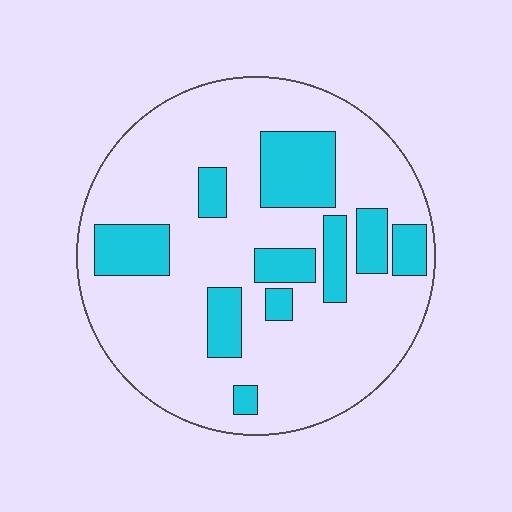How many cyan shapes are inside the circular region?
10.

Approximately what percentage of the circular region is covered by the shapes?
Approximately 25%.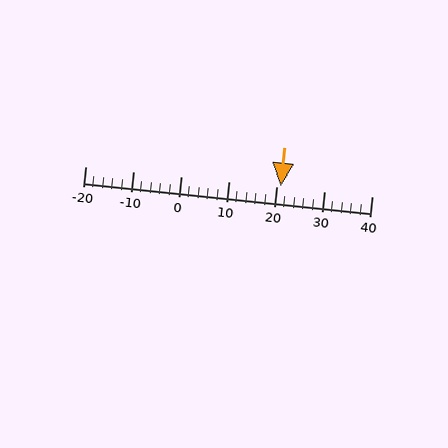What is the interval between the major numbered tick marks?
The major tick marks are spaced 10 units apart.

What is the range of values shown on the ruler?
The ruler shows values from -20 to 40.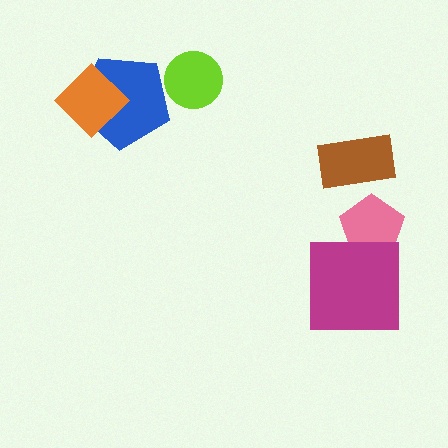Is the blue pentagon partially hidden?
Yes, it is partially covered by another shape.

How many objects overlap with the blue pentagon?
1 object overlaps with the blue pentagon.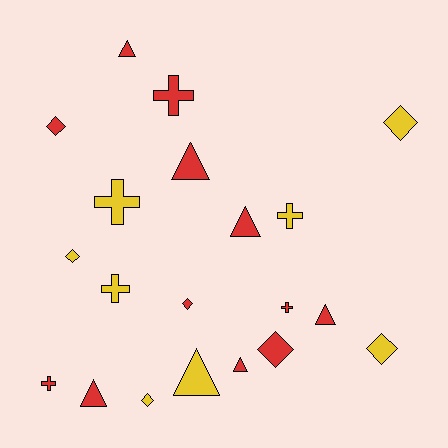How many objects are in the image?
There are 20 objects.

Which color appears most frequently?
Red, with 12 objects.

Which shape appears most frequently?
Triangle, with 7 objects.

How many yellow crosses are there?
There are 3 yellow crosses.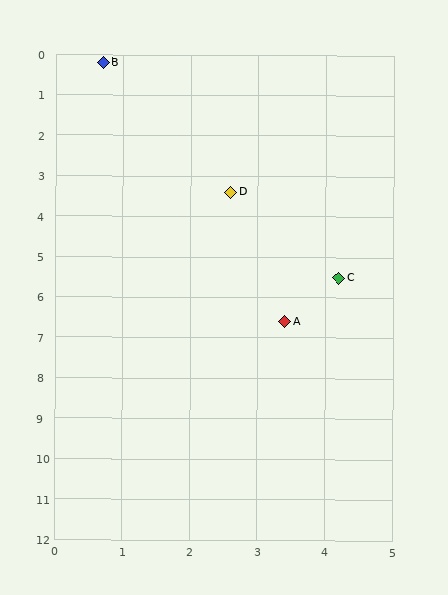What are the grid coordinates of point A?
Point A is at approximately (3.4, 6.6).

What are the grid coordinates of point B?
Point B is at approximately (0.7, 0.2).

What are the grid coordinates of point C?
Point C is at approximately (4.2, 5.5).